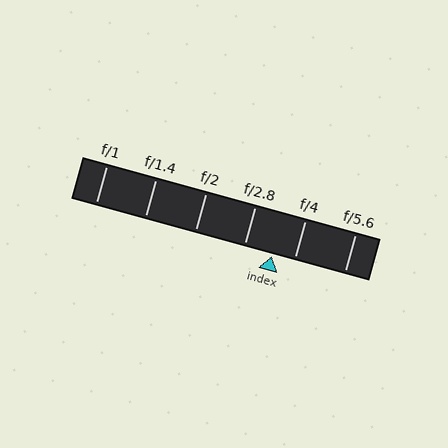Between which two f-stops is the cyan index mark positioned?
The index mark is between f/2.8 and f/4.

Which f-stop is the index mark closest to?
The index mark is closest to f/4.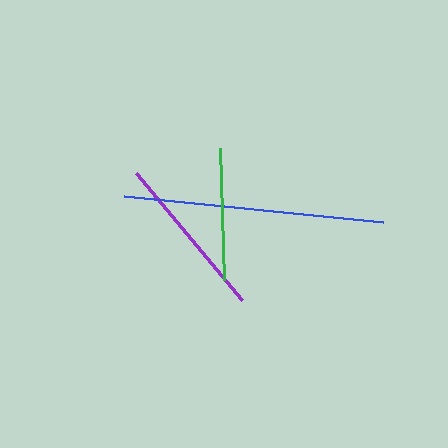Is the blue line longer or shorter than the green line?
The blue line is longer than the green line.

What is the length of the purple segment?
The purple segment is approximately 165 pixels long.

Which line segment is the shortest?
The green line is the shortest at approximately 132 pixels.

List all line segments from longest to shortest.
From longest to shortest: blue, purple, green.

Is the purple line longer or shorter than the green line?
The purple line is longer than the green line.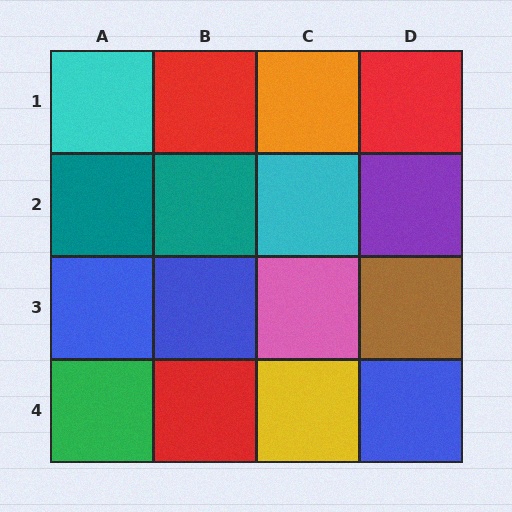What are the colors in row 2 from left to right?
Teal, teal, cyan, purple.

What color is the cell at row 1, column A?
Cyan.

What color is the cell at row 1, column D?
Red.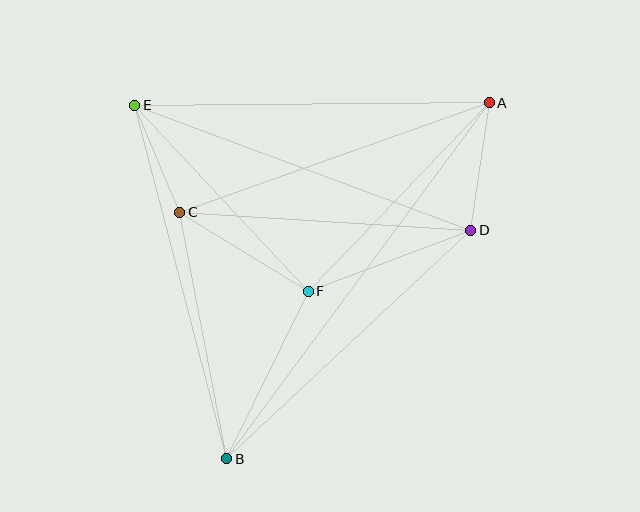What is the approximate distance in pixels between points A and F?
The distance between A and F is approximately 261 pixels.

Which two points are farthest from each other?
Points A and B are farthest from each other.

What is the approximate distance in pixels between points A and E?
The distance between A and E is approximately 354 pixels.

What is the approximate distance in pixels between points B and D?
The distance between B and D is approximately 334 pixels.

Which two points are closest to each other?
Points C and E are closest to each other.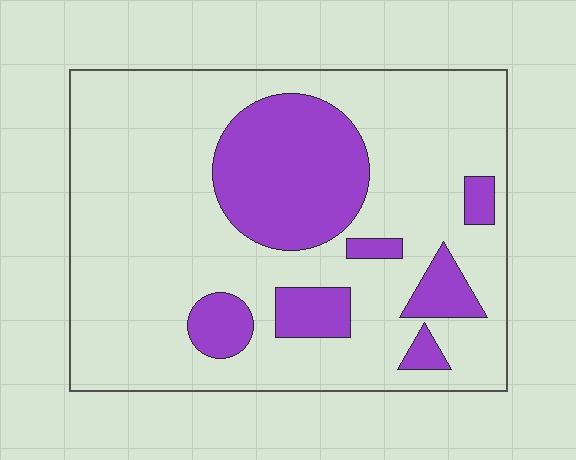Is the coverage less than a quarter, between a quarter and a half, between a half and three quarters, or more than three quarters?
Less than a quarter.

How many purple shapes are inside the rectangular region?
7.